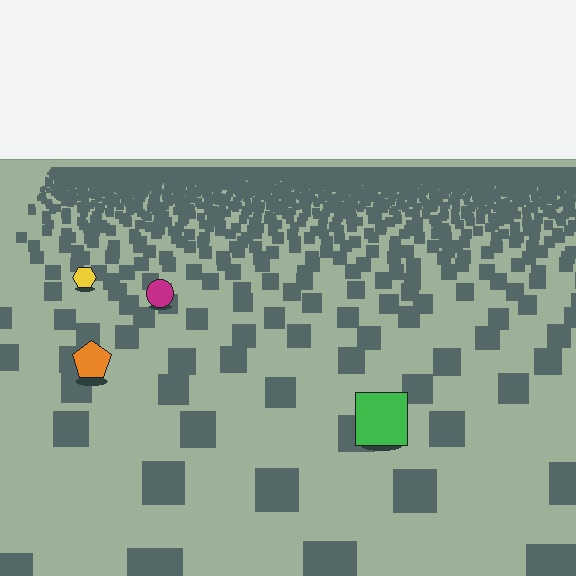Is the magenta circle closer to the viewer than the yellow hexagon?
Yes. The magenta circle is closer — you can tell from the texture gradient: the ground texture is coarser near it.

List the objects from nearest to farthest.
From nearest to farthest: the green square, the orange pentagon, the magenta circle, the yellow hexagon.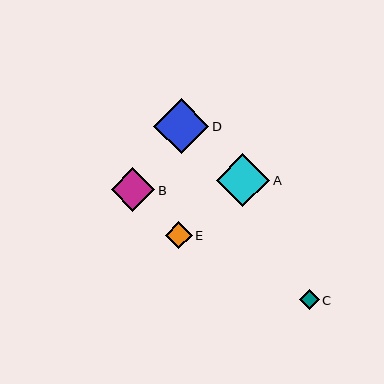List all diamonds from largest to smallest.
From largest to smallest: D, A, B, E, C.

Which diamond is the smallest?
Diamond C is the smallest with a size of approximately 20 pixels.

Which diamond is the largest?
Diamond D is the largest with a size of approximately 55 pixels.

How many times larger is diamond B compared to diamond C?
Diamond B is approximately 2.2 times the size of diamond C.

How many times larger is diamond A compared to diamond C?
Diamond A is approximately 2.7 times the size of diamond C.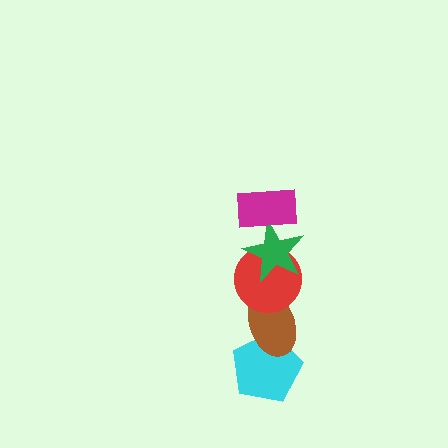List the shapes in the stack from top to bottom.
From top to bottom: the magenta rectangle, the green star, the red circle, the brown ellipse, the cyan pentagon.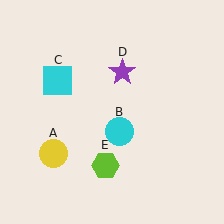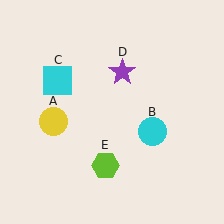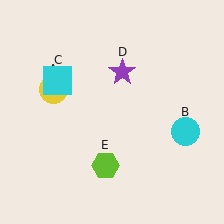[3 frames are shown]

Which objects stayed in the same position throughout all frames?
Cyan square (object C) and purple star (object D) and lime hexagon (object E) remained stationary.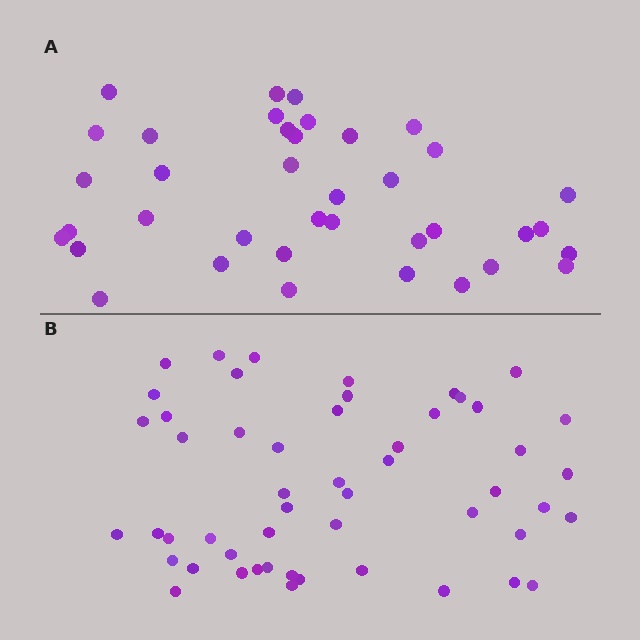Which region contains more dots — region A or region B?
Region B (the bottom region) has more dots.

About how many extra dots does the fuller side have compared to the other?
Region B has approximately 15 more dots than region A.